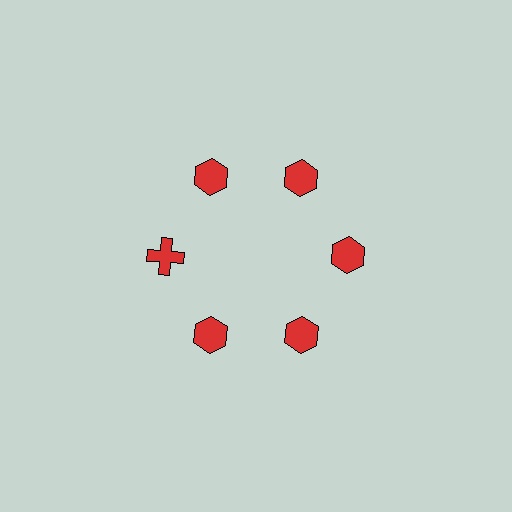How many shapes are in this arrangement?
There are 6 shapes arranged in a ring pattern.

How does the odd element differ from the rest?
It has a different shape: cross instead of hexagon.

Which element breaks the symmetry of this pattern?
The red cross at roughly the 9 o'clock position breaks the symmetry. All other shapes are red hexagons.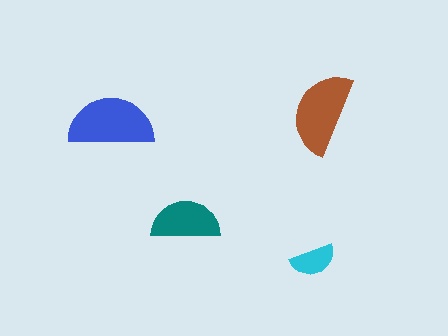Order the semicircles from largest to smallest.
the blue one, the brown one, the teal one, the cyan one.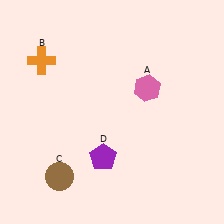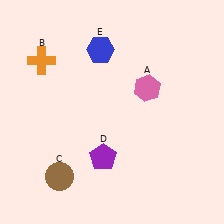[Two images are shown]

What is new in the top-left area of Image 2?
A blue hexagon (E) was added in the top-left area of Image 2.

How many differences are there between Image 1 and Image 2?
There is 1 difference between the two images.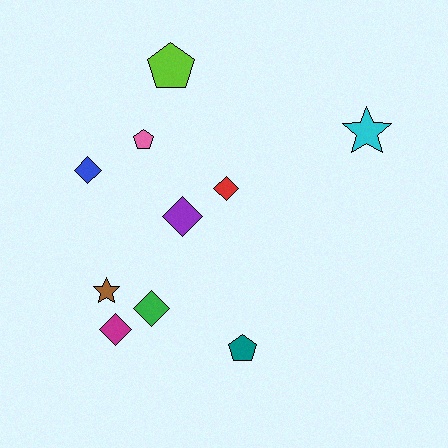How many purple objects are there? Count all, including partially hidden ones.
There is 1 purple object.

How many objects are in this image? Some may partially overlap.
There are 10 objects.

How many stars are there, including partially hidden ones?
There are 2 stars.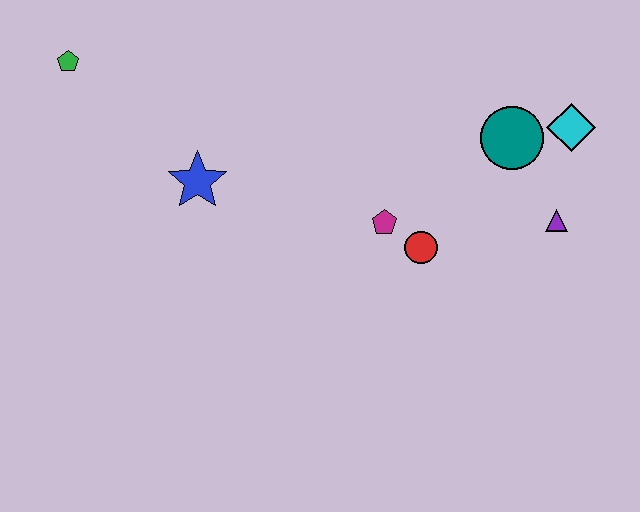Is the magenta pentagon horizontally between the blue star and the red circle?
Yes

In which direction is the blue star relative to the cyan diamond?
The blue star is to the left of the cyan diamond.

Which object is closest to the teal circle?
The cyan diamond is closest to the teal circle.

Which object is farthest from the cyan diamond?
The green pentagon is farthest from the cyan diamond.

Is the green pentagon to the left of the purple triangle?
Yes